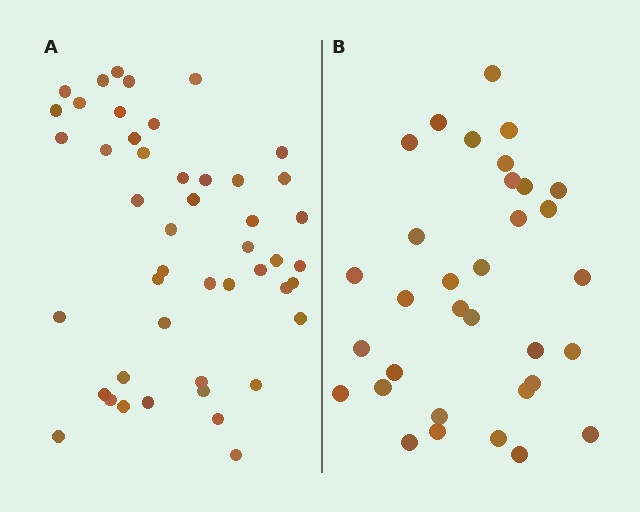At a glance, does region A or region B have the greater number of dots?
Region A (the left region) has more dots.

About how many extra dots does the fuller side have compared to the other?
Region A has approximately 15 more dots than region B.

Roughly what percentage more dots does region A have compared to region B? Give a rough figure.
About 40% more.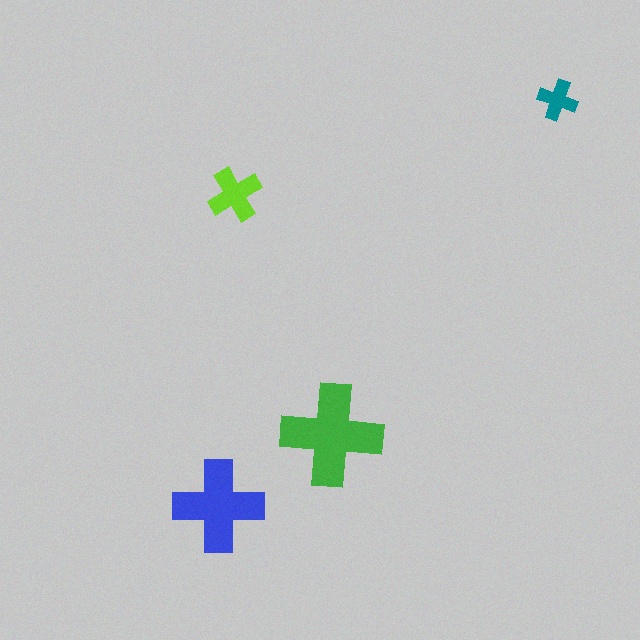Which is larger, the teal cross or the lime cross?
The lime one.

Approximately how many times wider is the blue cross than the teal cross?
About 2.5 times wider.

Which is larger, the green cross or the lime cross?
The green one.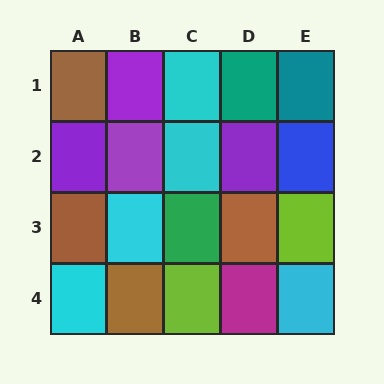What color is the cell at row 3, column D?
Brown.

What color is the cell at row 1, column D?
Teal.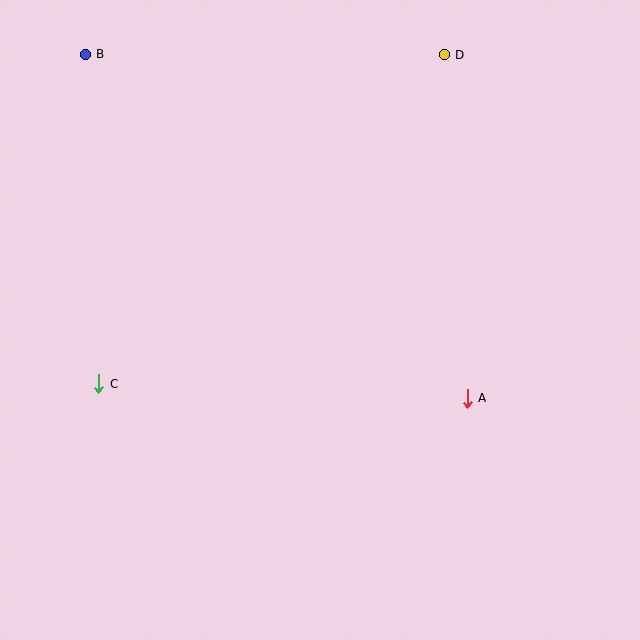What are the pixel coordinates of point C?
Point C is at (99, 384).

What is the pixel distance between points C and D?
The distance between C and D is 477 pixels.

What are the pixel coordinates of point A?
Point A is at (467, 398).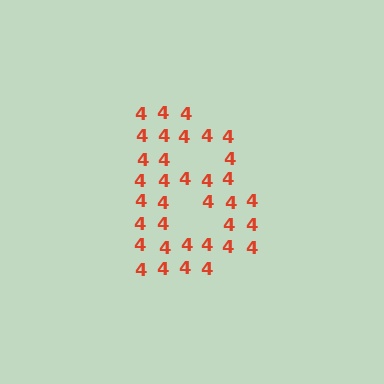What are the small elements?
The small elements are digit 4's.